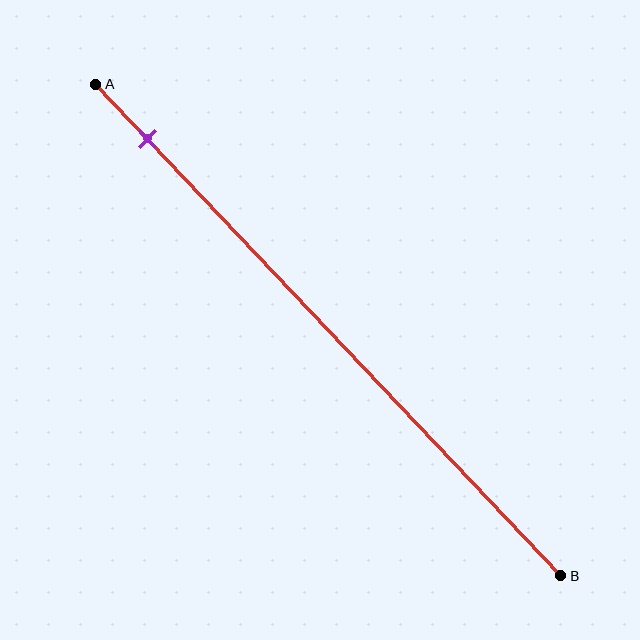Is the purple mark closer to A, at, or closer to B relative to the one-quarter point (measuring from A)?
The purple mark is closer to point A than the one-quarter point of segment AB.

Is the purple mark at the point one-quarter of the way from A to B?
No, the mark is at about 10% from A, not at the 25% one-quarter point.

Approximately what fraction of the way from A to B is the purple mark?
The purple mark is approximately 10% of the way from A to B.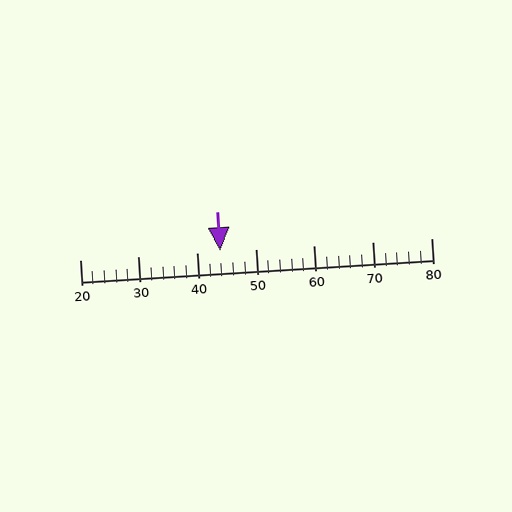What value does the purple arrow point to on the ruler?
The purple arrow points to approximately 44.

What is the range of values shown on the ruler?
The ruler shows values from 20 to 80.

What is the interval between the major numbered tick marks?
The major tick marks are spaced 10 units apart.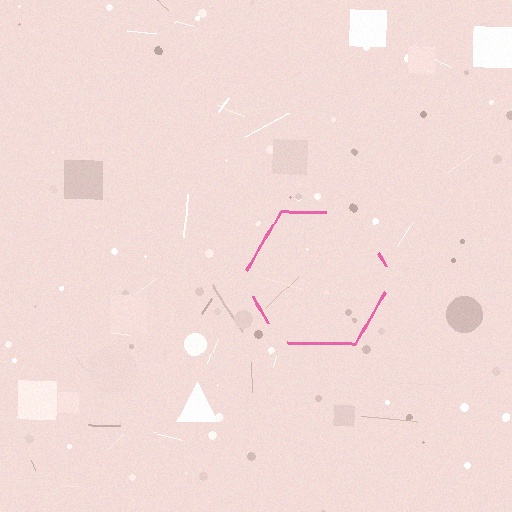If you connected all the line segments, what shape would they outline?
They would outline a hexagon.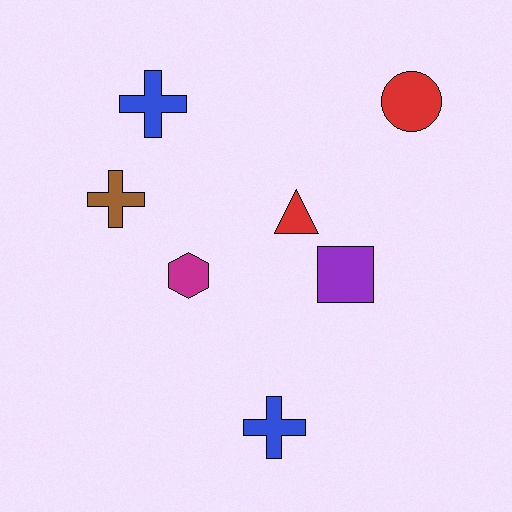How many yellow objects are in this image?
There are no yellow objects.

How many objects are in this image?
There are 7 objects.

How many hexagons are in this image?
There is 1 hexagon.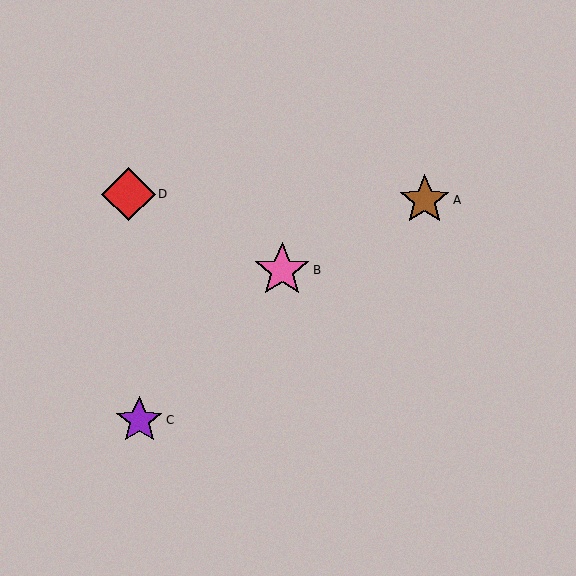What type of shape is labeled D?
Shape D is a red diamond.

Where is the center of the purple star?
The center of the purple star is at (139, 420).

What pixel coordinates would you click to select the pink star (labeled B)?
Click at (282, 270) to select the pink star B.